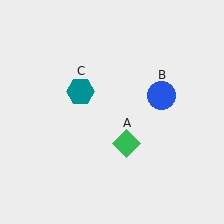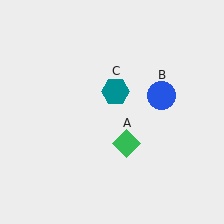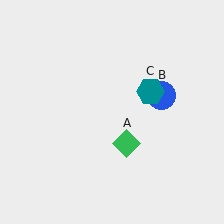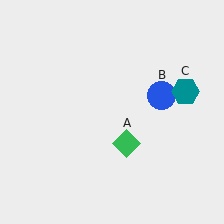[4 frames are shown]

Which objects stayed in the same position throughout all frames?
Green diamond (object A) and blue circle (object B) remained stationary.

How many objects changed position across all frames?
1 object changed position: teal hexagon (object C).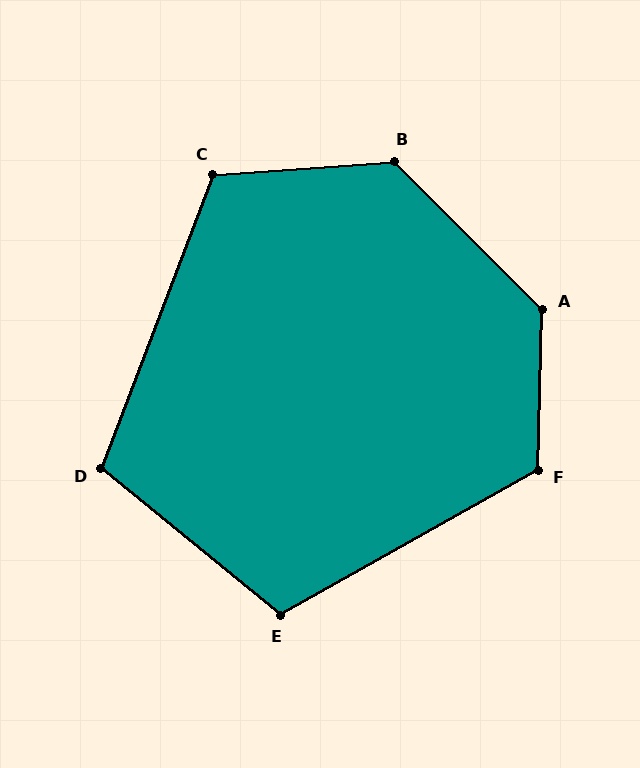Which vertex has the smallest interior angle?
D, at approximately 108 degrees.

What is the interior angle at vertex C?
Approximately 115 degrees (obtuse).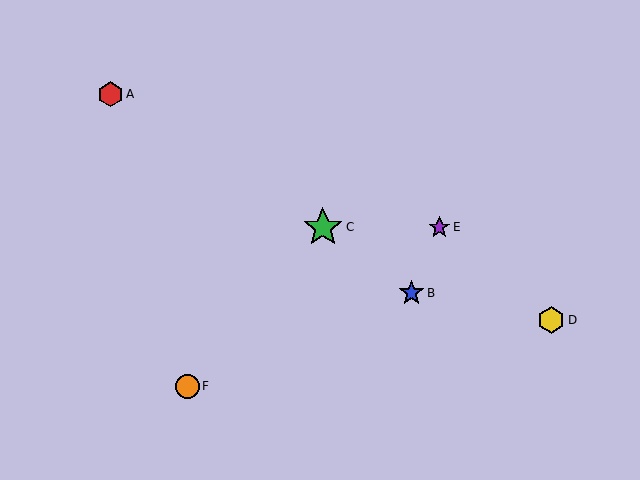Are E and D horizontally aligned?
No, E is at y≈227 and D is at y≈320.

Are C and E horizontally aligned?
Yes, both are at y≈227.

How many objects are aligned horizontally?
2 objects (C, E) are aligned horizontally.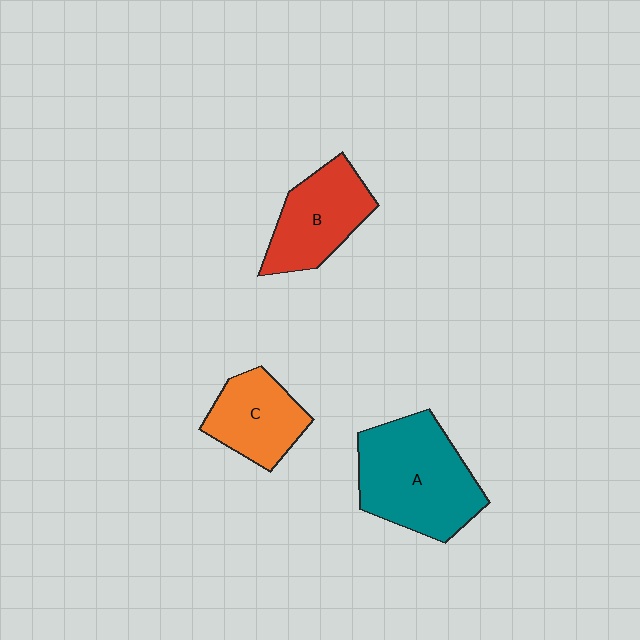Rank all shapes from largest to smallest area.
From largest to smallest: A (teal), B (red), C (orange).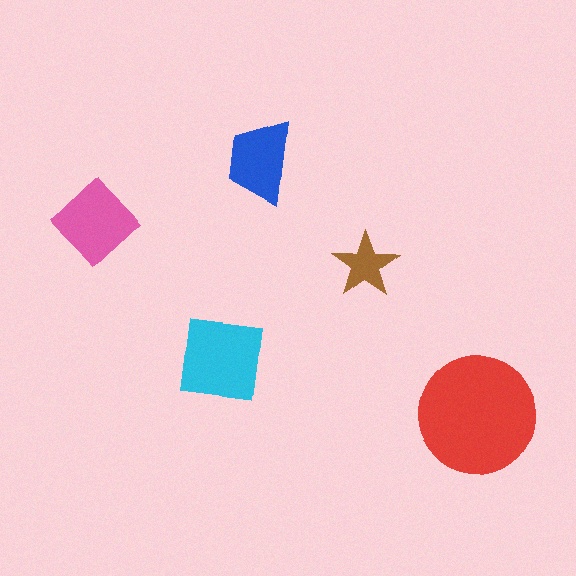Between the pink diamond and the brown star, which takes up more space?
The pink diamond.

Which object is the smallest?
The brown star.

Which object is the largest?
The red circle.